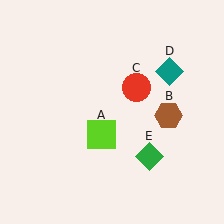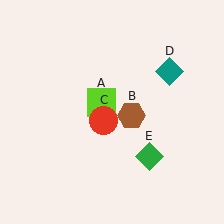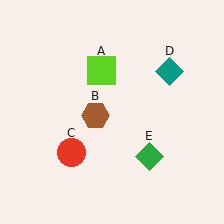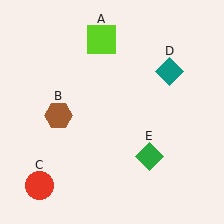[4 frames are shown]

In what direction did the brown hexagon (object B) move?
The brown hexagon (object B) moved left.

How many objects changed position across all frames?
3 objects changed position: lime square (object A), brown hexagon (object B), red circle (object C).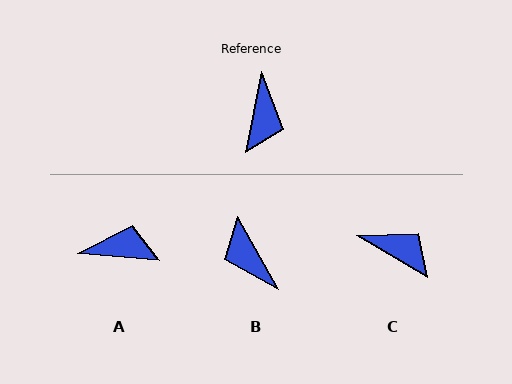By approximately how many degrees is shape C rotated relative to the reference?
Approximately 71 degrees counter-clockwise.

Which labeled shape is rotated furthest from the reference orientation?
B, about 139 degrees away.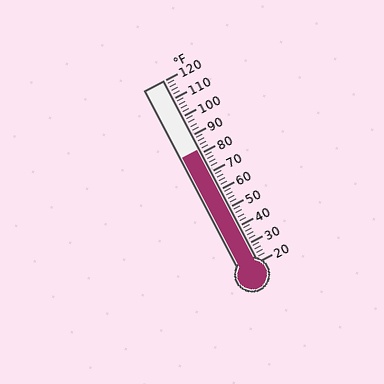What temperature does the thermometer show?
The thermometer shows approximately 82°F.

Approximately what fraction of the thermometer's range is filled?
The thermometer is filled to approximately 60% of its range.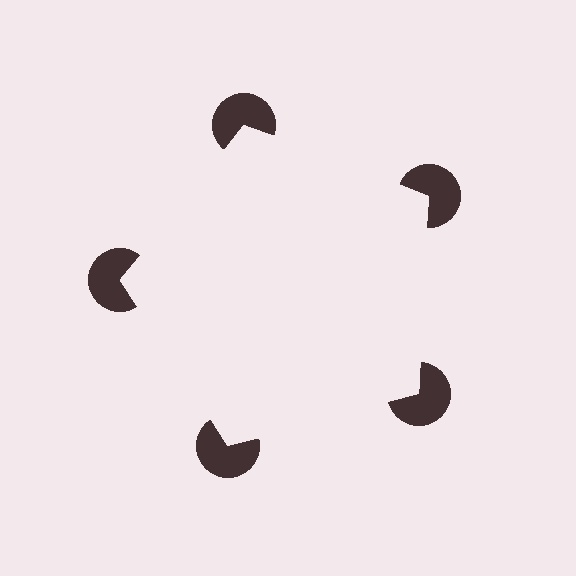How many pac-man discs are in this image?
There are 5 — one at each vertex of the illusory pentagon.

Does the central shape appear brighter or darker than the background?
It typically appears slightly brighter than the background, even though no actual brightness change is drawn.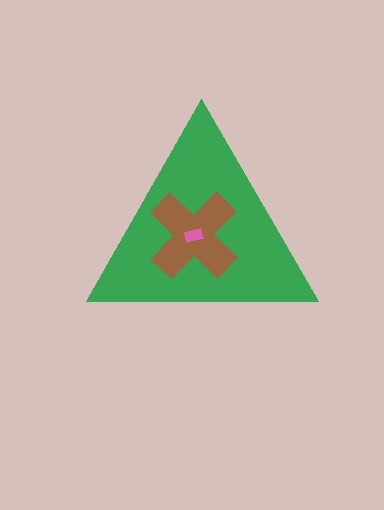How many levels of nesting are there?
3.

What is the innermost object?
The pink rectangle.